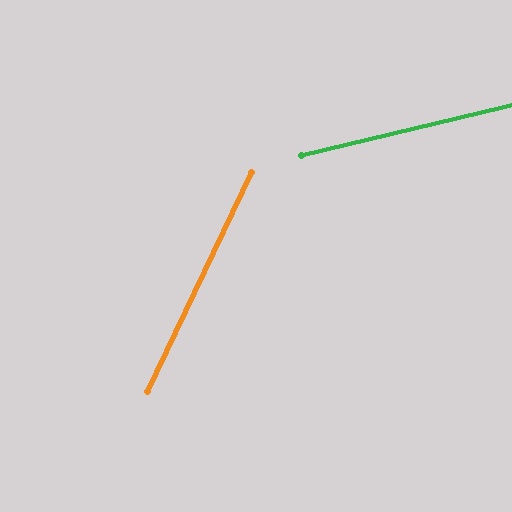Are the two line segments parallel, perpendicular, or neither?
Neither parallel nor perpendicular — they differ by about 51°.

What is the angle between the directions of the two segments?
Approximately 51 degrees.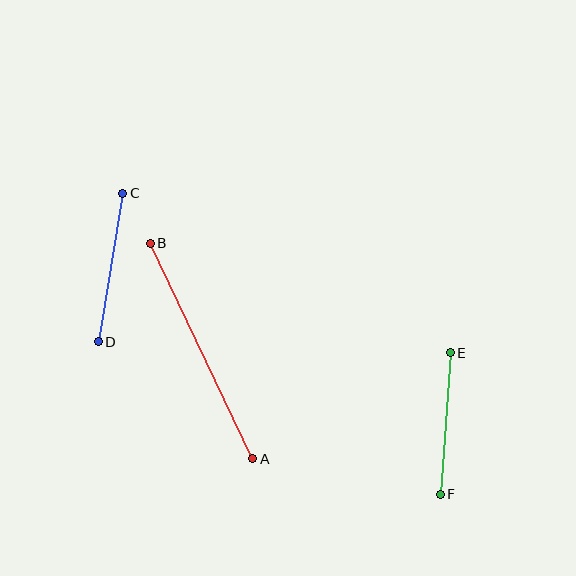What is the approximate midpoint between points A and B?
The midpoint is at approximately (202, 351) pixels.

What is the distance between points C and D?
The distance is approximately 150 pixels.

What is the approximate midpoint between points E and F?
The midpoint is at approximately (445, 423) pixels.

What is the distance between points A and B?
The distance is approximately 239 pixels.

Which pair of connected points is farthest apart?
Points A and B are farthest apart.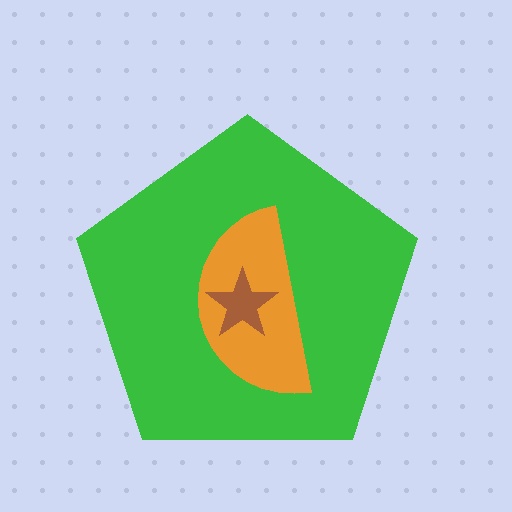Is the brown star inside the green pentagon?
Yes.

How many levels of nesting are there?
3.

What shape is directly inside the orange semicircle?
The brown star.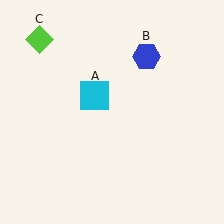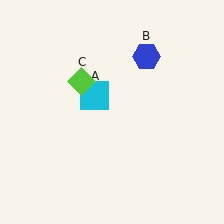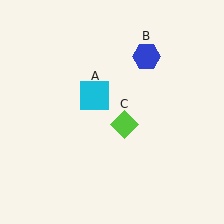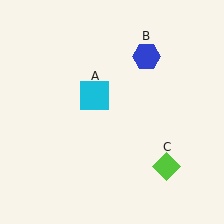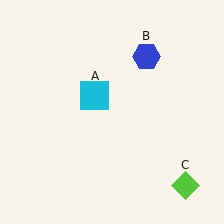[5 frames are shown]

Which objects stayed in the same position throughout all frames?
Cyan square (object A) and blue hexagon (object B) remained stationary.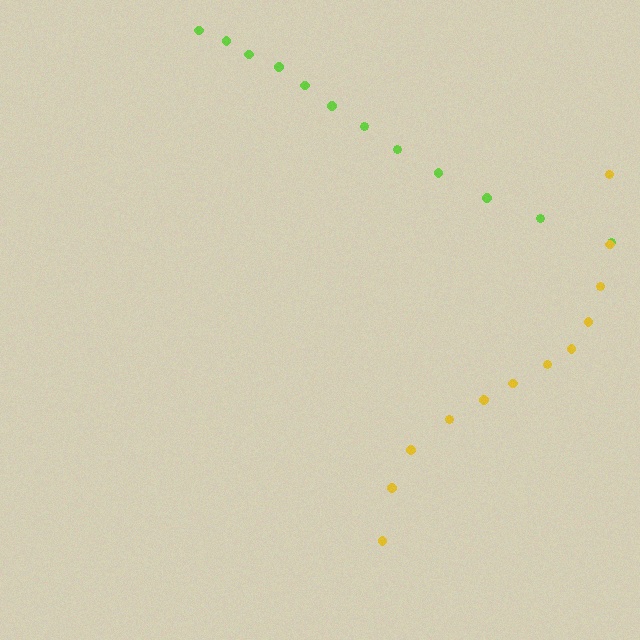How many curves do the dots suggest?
There are 2 distinct paths.